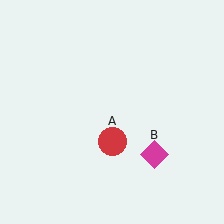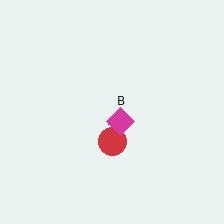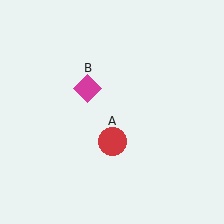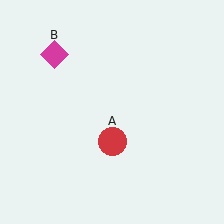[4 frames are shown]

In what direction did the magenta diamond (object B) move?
The magenta diamond (object B) moved up and to the left.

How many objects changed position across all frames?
1 object changed position: magenta diamond (object B).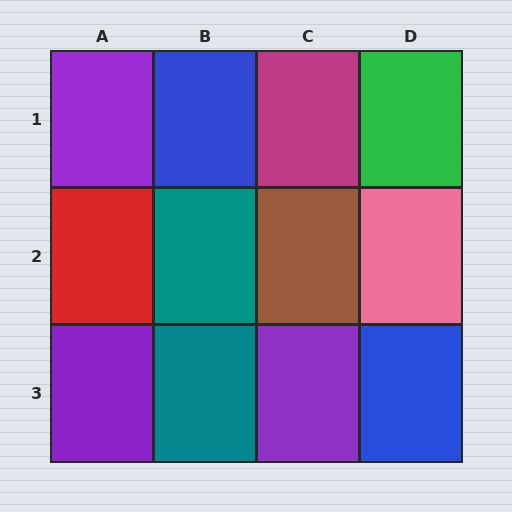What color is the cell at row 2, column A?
Red.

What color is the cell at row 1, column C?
Magenta.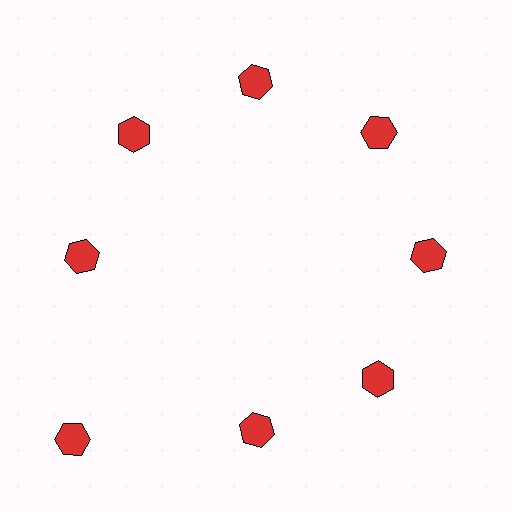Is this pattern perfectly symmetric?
No. The 8 red hexagons are arranged in a ring, but one element near the 8 o'clock position is pushed outward from the center, breaking the 8-fold rotational symmetry.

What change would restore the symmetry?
The symmetry would be restored by moving it inward, back onto the ring so that all 8 hexagons sit at equal angles and equal distance from the center.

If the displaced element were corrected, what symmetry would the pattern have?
It would have 8-fold rotational symmetry — the pattern would map onto itself every 45 degrees.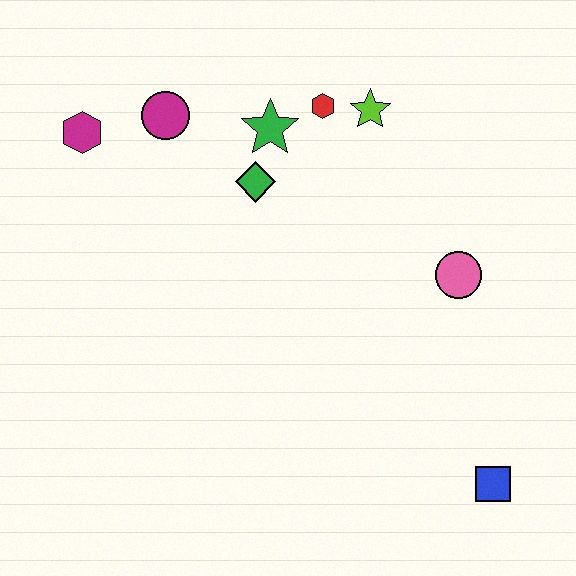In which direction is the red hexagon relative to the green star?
The red hexagon is to the right of the green star.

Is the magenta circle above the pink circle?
Yes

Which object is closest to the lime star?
The red hexagon is closest to the lime star.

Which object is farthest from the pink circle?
The magenta hexagon is farthest from the pink circle.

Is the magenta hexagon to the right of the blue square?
No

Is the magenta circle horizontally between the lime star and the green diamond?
No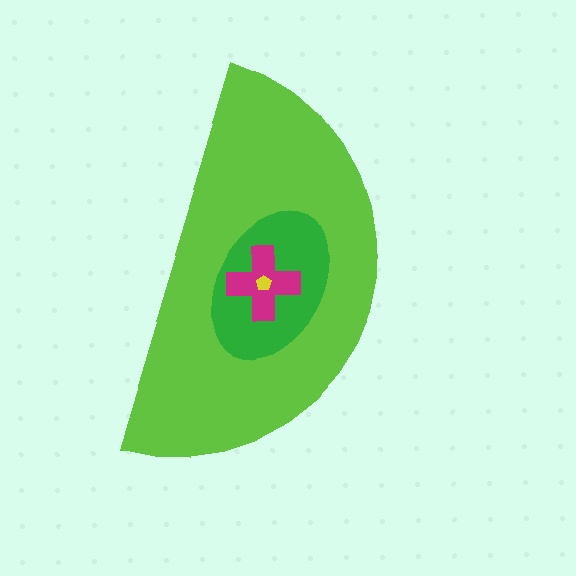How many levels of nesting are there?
4.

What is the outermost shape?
The lime semicircle.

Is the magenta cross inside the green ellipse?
Yes.